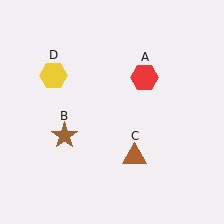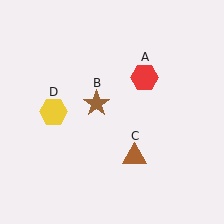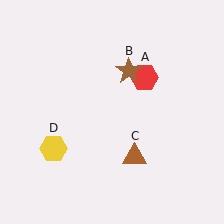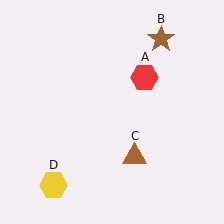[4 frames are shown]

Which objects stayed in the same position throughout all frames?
Red hexagon (object A) and brown triangle (object C) remained stationary.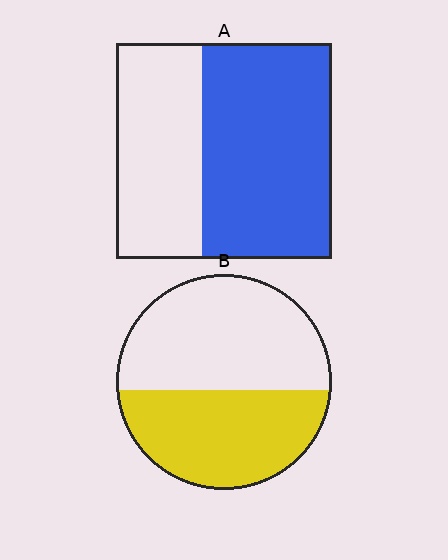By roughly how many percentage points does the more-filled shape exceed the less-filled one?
By roughly 15 percentage points (A over B).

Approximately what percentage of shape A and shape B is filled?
A is approximately 60% and B is approximately 45%.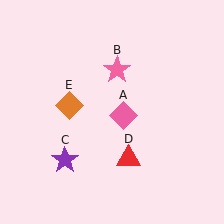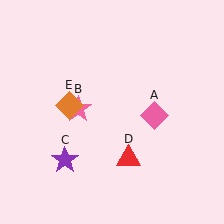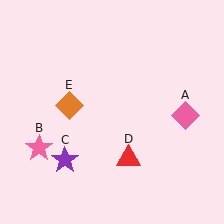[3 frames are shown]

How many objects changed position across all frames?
2 objects changed position: pink diamond (object A), pink star (object B).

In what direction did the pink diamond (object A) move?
The pink diamond (object A) moved right.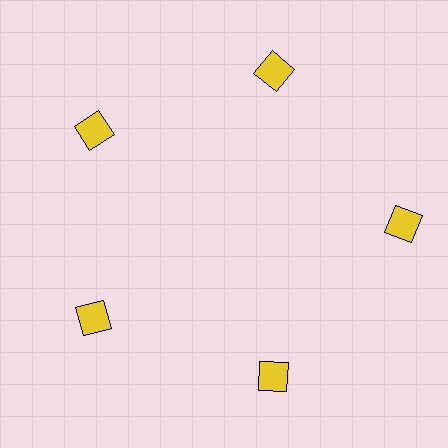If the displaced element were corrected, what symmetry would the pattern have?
It would have 5-fold rotational symmetry — the pattern would map onto itself every 72 degrees.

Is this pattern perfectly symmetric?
No. The 5 yellow squares are arranged in a ring, but one element near the 3 o'clock position is pushed outward from the center, breaking the 5-fold rotational symmetry.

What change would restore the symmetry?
The symmetry would be restored by moving it inward, back onto the ring so that all 5 squares sit at equal angles and equal distance from the center.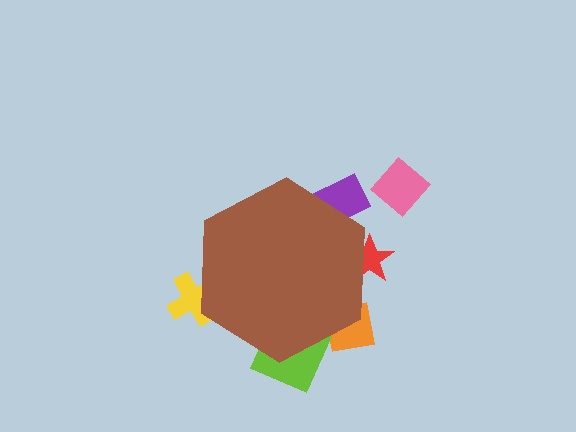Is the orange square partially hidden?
Yes, the orange square is partially hidden behind the brown hexagon.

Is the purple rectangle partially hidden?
Yes, the purple rectangle is partially hidden behind the brown hexagon.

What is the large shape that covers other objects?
A brown hexagon.